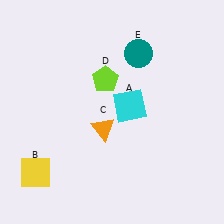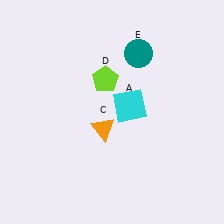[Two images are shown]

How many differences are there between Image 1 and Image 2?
There is 1 difference between the two images.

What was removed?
The yellow square (B) was removed in Image 2.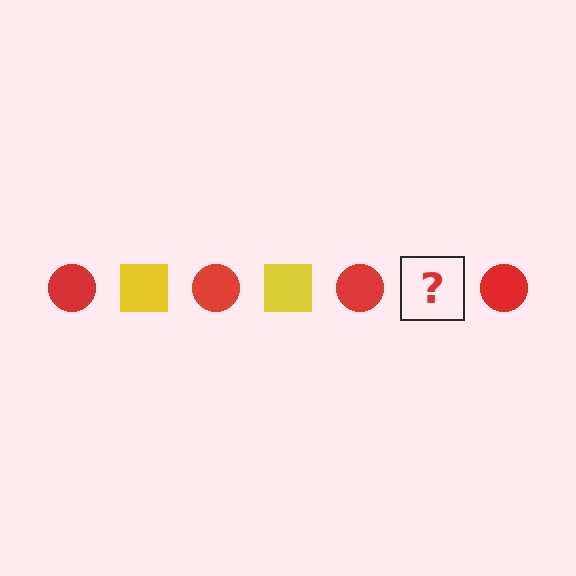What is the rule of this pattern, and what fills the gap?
The rule is that the pattern alternates between red circle and yellow square. The gap should be filled with a yellow square.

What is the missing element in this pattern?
The missing element is a yellow square.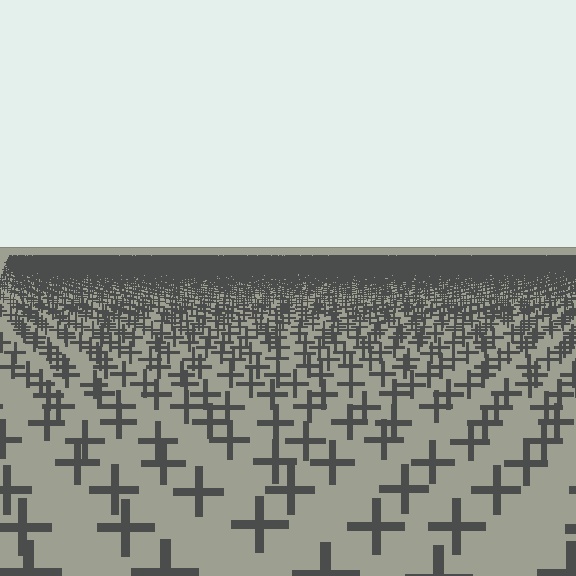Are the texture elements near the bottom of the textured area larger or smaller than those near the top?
Larger. Near the bottom, elements are closer to the viewer and appear at a bigger on-screen size.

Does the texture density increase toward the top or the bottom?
Density increases toward the top.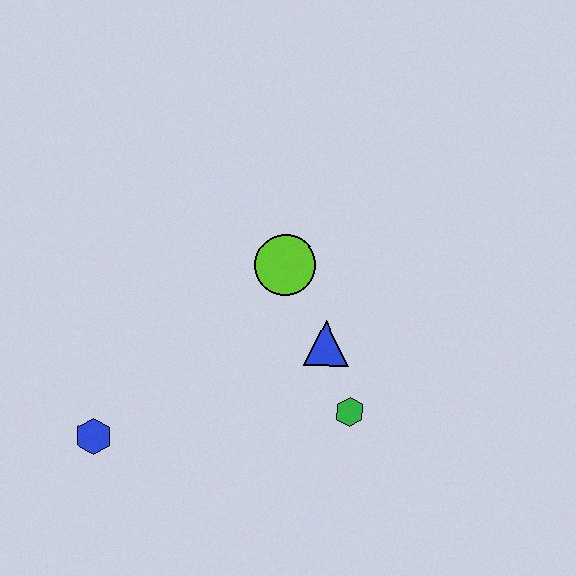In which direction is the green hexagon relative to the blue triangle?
The green hexagon is below the blue triangle.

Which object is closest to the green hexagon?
The blue triangle is closest to the green hexagon.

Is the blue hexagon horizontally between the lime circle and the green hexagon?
No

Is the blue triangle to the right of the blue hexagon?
Yes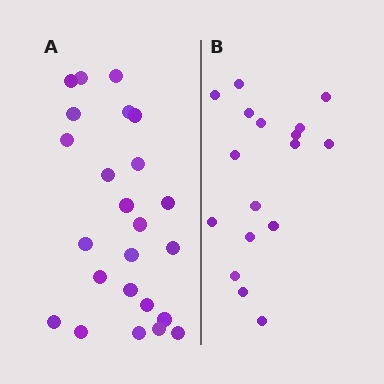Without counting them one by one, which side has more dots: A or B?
Region A (the left region) has more dots.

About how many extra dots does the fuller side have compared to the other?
Region A has roughly 8 or so more dots than region B.